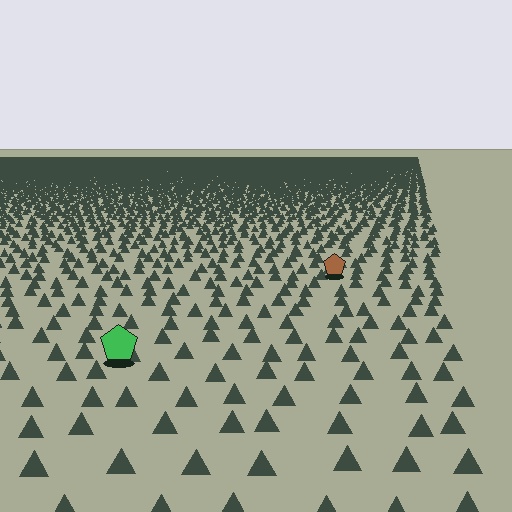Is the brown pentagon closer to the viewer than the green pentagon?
No. The green pentagon is closer — you can tell from the texture gradient: the ground texture is coarser near it.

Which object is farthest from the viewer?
The brown pentagon is farthest from the viewer. It appears smaller and the ground texture around it is denser.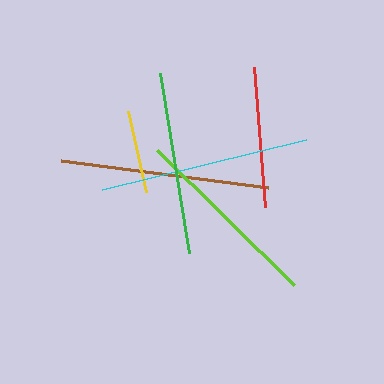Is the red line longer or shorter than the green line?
The green line is longer than the red line.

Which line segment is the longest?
The cyan line is the longest at approximately 210 pixels.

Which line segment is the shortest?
The yellow line is the shortest at approximately 83 pixels.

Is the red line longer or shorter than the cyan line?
The cyan line is longer than the red line.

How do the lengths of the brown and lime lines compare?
The brown and lime lines are approximately the same length.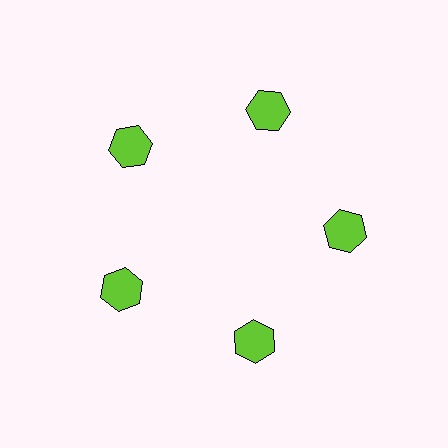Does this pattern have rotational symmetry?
Yes, this pattern has 5-fold rotational symmetry. It looks the same after rotating 72 degrees around the center.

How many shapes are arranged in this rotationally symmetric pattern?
There are 5 shapes, arranged in 5 groups of 1.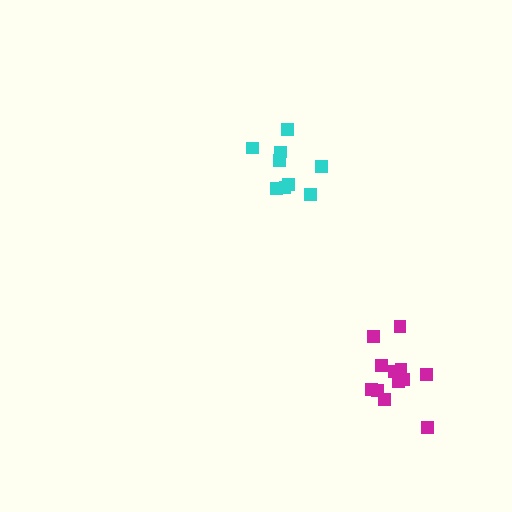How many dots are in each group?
Group 1: 9 dots, Group 2: 12 dots (21 total).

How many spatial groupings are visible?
There are 2 spatial groupings.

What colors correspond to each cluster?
The clusters are colored: cyan, magenta.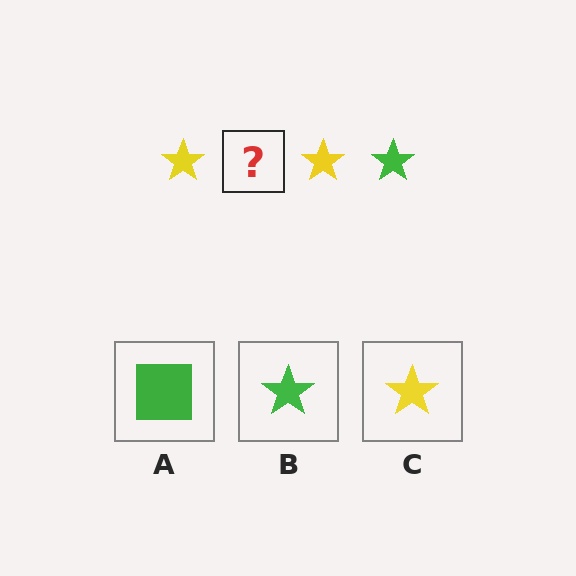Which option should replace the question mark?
Option B.